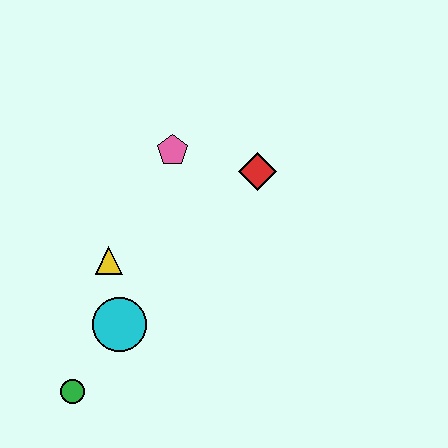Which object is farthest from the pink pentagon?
The green circle is farthest from the pink pentagon.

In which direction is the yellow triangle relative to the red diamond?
The yellow triangle is to the left of the red diamond.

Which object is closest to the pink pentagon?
The red diamond is closest to the pink pentagon.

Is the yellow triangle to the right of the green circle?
Yes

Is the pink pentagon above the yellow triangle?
Yes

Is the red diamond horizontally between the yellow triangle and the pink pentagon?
No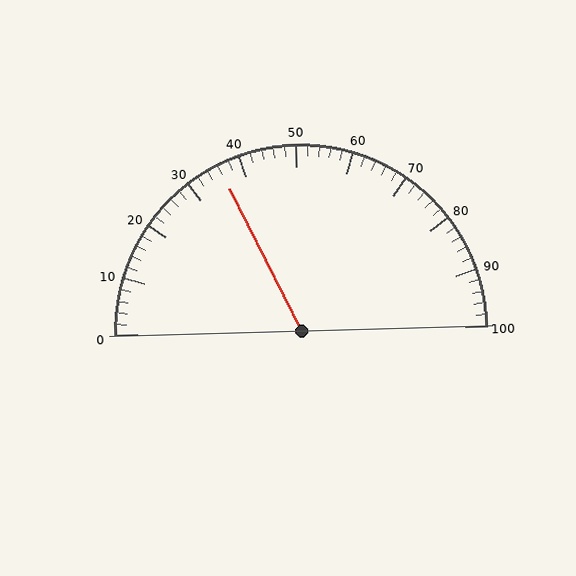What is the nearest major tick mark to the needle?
The nearest major tick mark is 40.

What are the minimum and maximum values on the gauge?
The gauge ranges from 0 to 100.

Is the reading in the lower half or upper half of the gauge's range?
The reading is in the lower half of the range (0 to 100).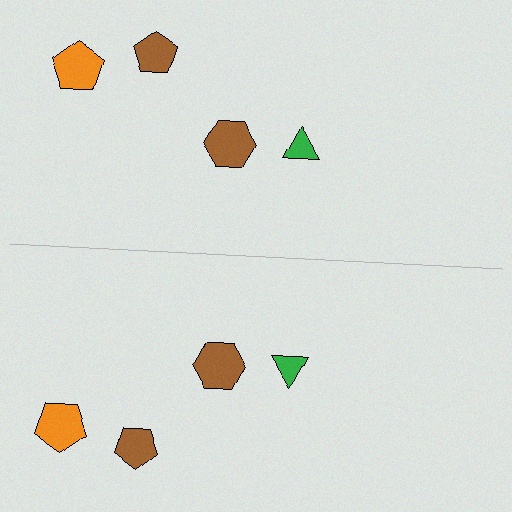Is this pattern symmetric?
Yes, this pattern has bilateral (reflection) symmetry.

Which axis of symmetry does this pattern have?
The pattern has a horizontal axis of symmetry running through the center of the image.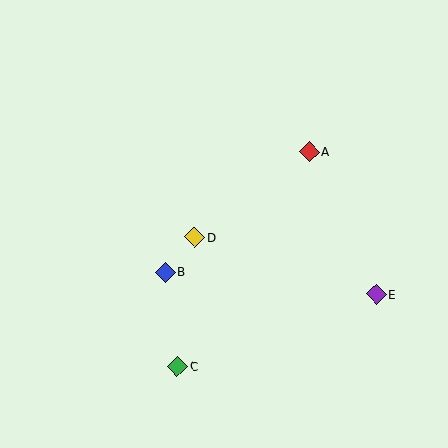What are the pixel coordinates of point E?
Point E is at (376, 294).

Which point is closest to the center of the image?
Point D at (195, 237) is closest to the center.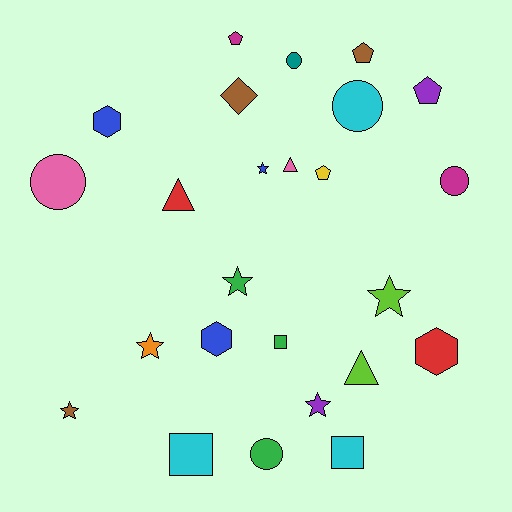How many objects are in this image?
There are 25 objects.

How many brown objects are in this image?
There are 3 brown objects.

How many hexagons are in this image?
There are 3 hexagons.